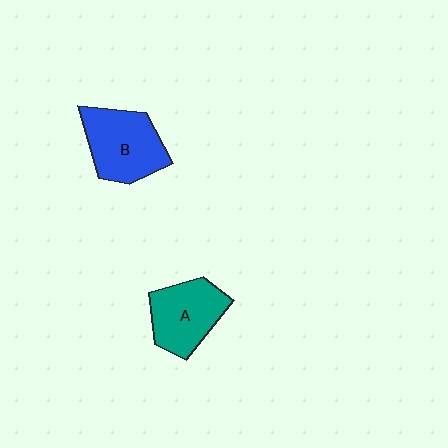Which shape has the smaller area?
Shape A (teal).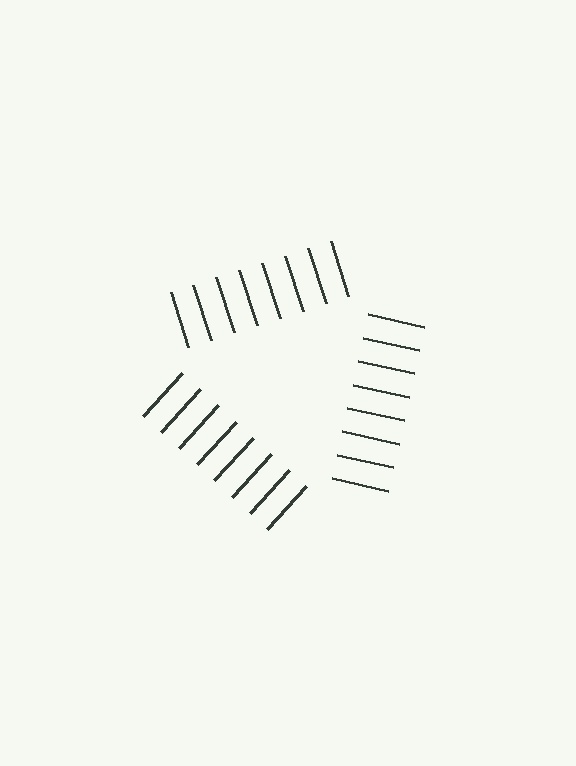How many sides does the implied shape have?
3 sides — the line-ends trace a triangle.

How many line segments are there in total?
24 — 8 along each of the 3 edges.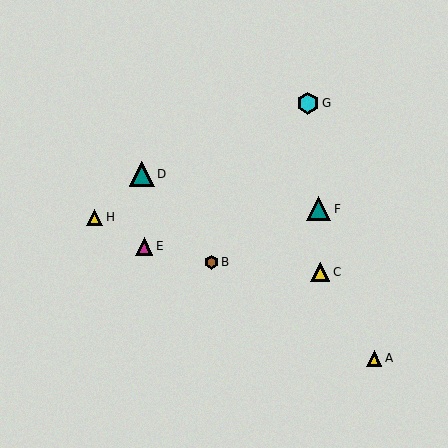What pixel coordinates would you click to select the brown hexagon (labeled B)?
Click at (211, 262) to select the brown hexagon B.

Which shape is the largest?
The teal triangle (labeled D) is the largest.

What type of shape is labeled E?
Shape E is a magenta triangle.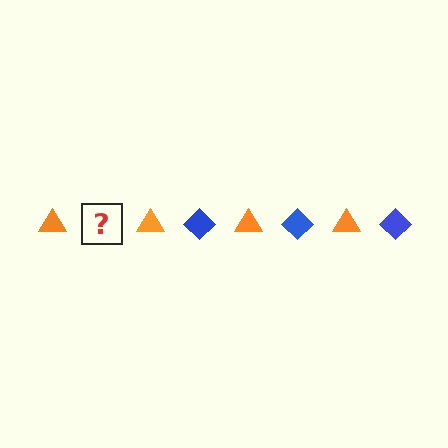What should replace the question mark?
The question mark should be replaced with a blue diamond.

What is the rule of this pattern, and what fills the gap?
The rule is that the pattern alternates between orange triangle and blue diamond. The gap should be filled with a blue diamond.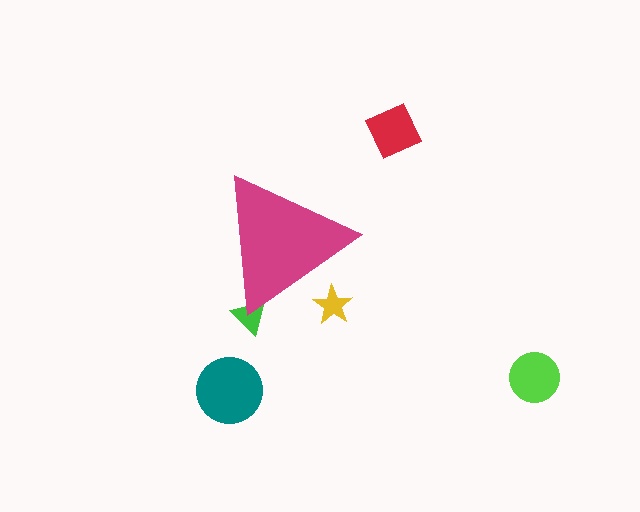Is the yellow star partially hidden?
Yes, the yellow star is partially hidden behind the magenta triangle.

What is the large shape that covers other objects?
A magenta triangle.